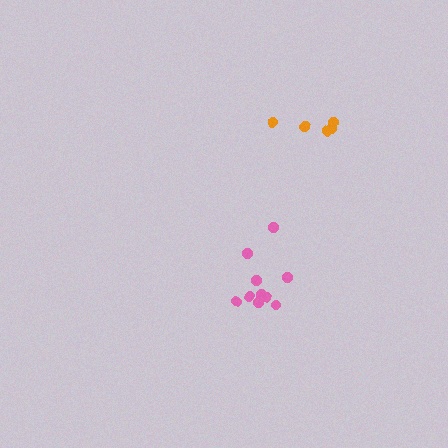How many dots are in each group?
Group 1: 10 dots, Group 2: 5 dots (15 total).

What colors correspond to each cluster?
The clusters are colored: pink, orange.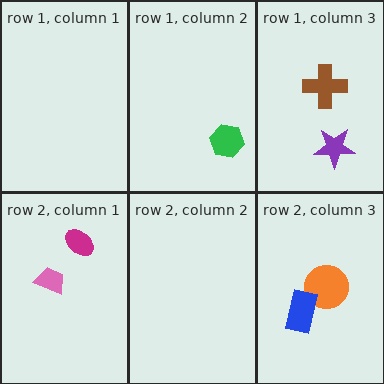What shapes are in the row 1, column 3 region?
The brown cross, the purple star.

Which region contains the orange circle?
The row 2, column 3 region.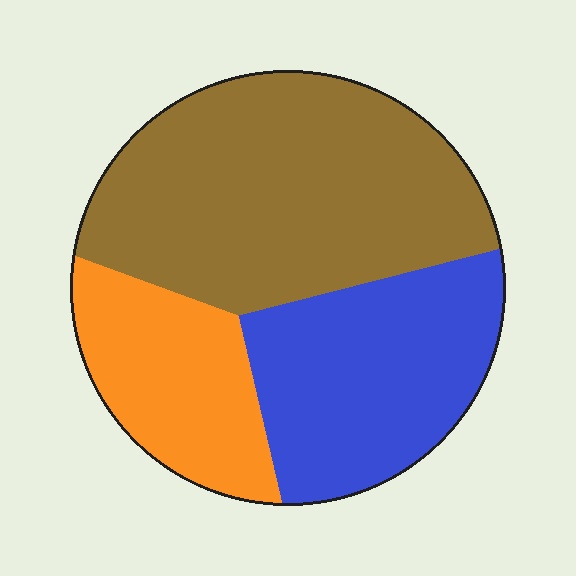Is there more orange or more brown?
Brown.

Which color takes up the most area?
Brown, at roughly 50%.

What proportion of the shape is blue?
Blue takes up about one third (1/3) of the shape.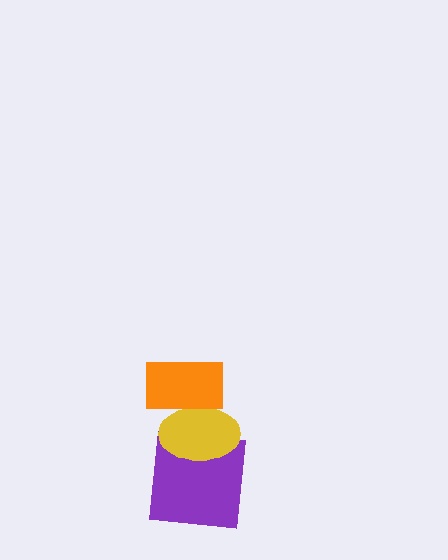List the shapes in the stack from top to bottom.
From top to bottom: the orange rectangle, the yellow ellipse, the purple square.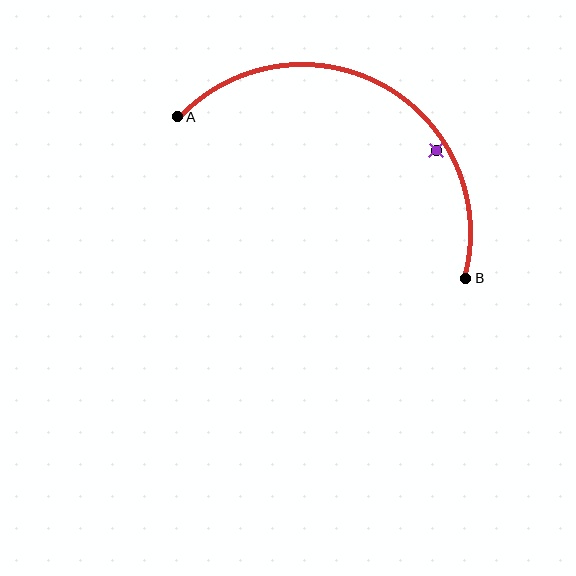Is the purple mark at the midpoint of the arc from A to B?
No — the purple mark does not lie on the arc at all. It sits slightly inside the curve.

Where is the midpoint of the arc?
The arc midpoint is the point on the curve farthest from the straight line joining A and B. It sits above that line.